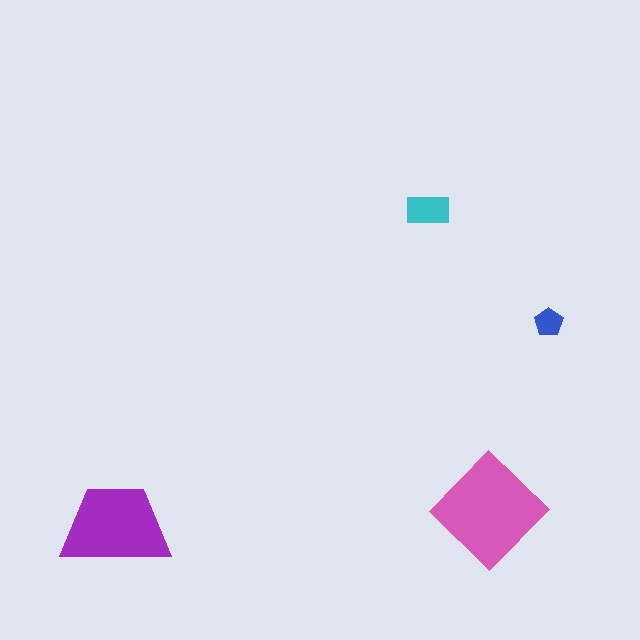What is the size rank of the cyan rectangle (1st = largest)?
3rd.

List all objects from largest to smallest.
The pink diamond, the purple trapezoid, the cyan rectangle, the blue pentagon.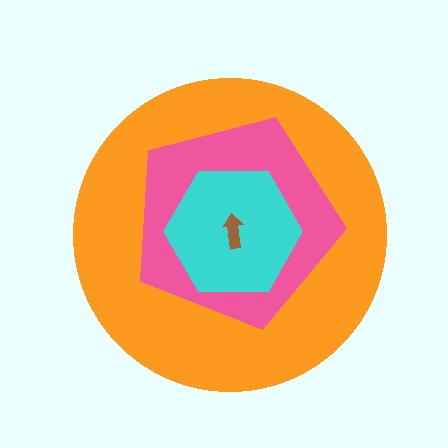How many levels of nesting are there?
4.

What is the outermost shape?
The orange circle.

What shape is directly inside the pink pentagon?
The cyan hexagon.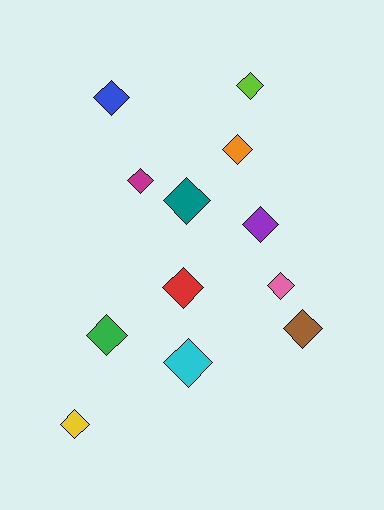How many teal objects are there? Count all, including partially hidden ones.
There is 1 teal object.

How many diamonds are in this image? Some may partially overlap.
There are 12 diamonds.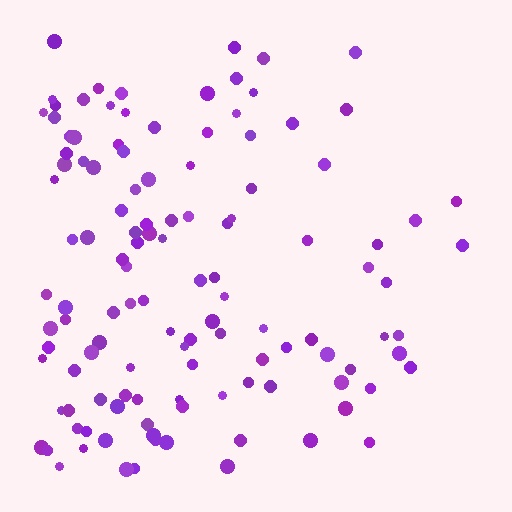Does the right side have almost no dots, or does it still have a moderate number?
Still a moderate number, just noticeably fewer than the left.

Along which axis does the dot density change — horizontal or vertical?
Horizontal.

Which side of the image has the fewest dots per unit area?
The right.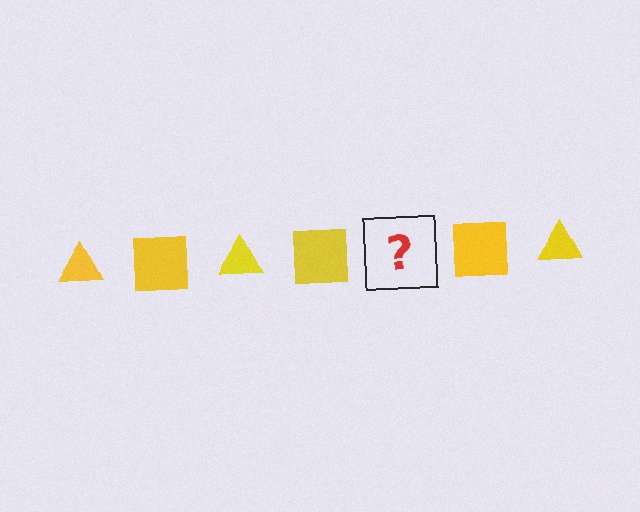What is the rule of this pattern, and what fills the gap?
The rule is that the pattern cycles through triangle, square shapes in yellow. The gap should be filled with a yellow triangle.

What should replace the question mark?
The question mark should be replaced with a yellow triangle.